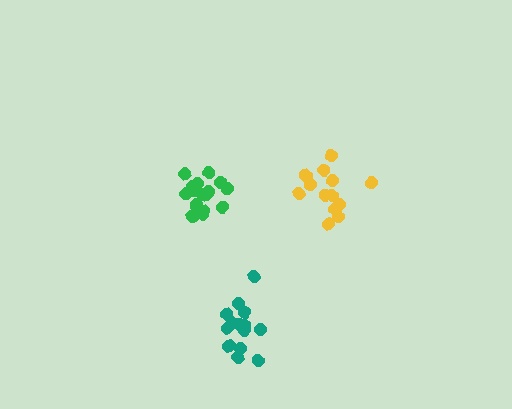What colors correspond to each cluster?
The clusters are colored: green, yellow, teal.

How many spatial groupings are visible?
There are 3 spatial groupings.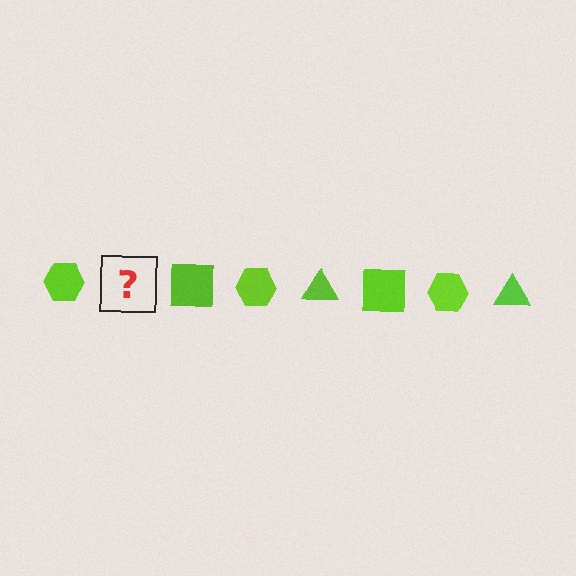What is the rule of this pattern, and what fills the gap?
The rule is that the pattern cycles through hexagon, triangle, square shapes in lime. The gap should be filled with a lime triangle.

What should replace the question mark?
The question mark should be replaced with a lime triangle.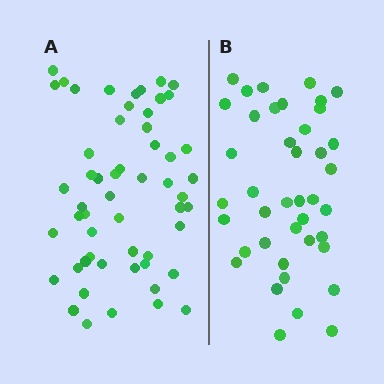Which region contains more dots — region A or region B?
Region A (the left region) has more dots.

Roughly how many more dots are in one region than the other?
Region A has approximately 15 more dots than region B.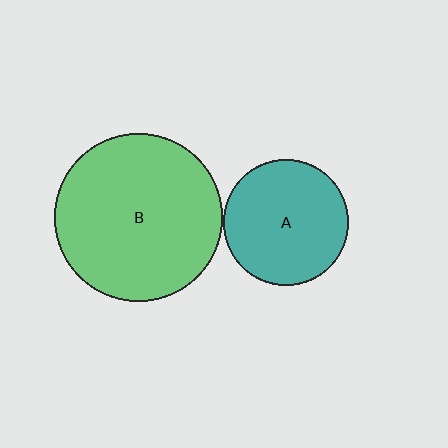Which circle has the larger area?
Circle B (green).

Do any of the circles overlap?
No, none of the circles overlap.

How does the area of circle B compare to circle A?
Approximately 1.8 times.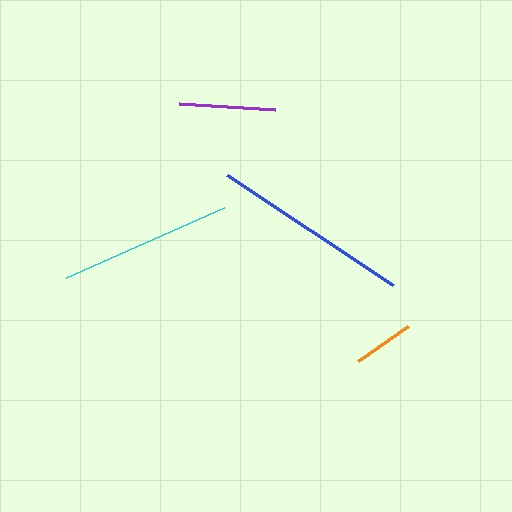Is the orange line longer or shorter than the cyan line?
The cyan line is longer than the orange line.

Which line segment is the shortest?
The orange line is the shortest at approximately 61 pixels.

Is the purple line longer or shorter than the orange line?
The purple line is longer than the orange line.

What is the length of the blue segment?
The blue segment is approximately 199 pixels long.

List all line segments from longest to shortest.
From longest to shortest: blue, cyan, purple, orange.